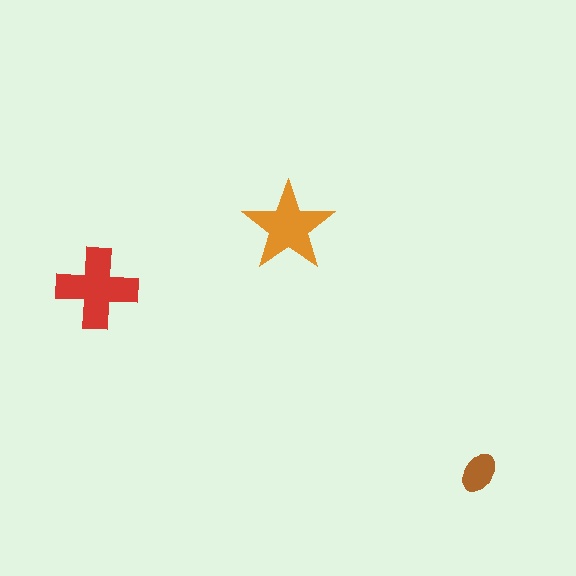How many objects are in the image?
There are 3 objects in the image.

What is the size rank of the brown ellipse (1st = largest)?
3rd.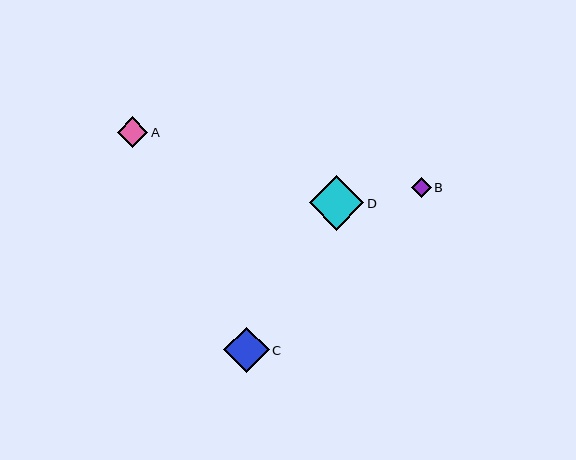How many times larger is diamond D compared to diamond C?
Diamond D is approximately 1.2 times the size of diamond C.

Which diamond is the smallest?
Diamond B is the smallest with a size of approximately 19 pixels.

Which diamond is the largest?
Diamond D is the largest with a size of approximately 54 pixels.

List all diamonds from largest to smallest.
From largest to smallest: D, C, A, B.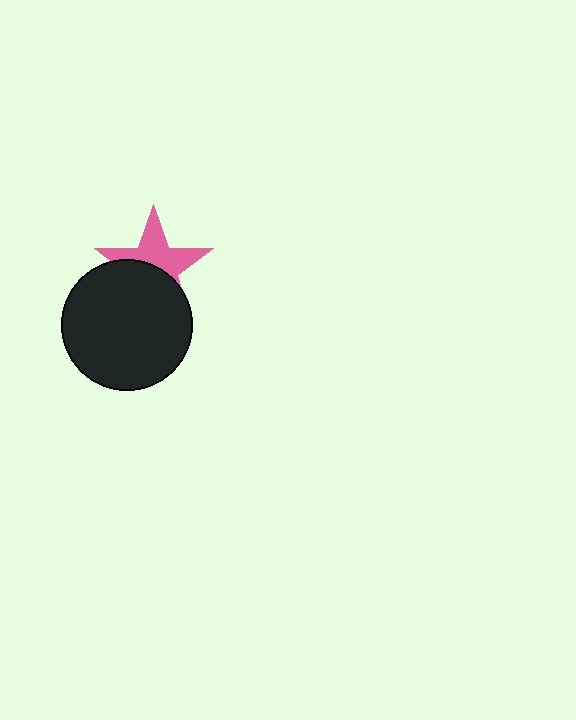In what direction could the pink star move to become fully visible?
The pink star could move up. That would shift it out from behind the black circle entirely.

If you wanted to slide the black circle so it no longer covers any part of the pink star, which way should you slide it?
Slide it down — that is the most direct way to separate the two shapes.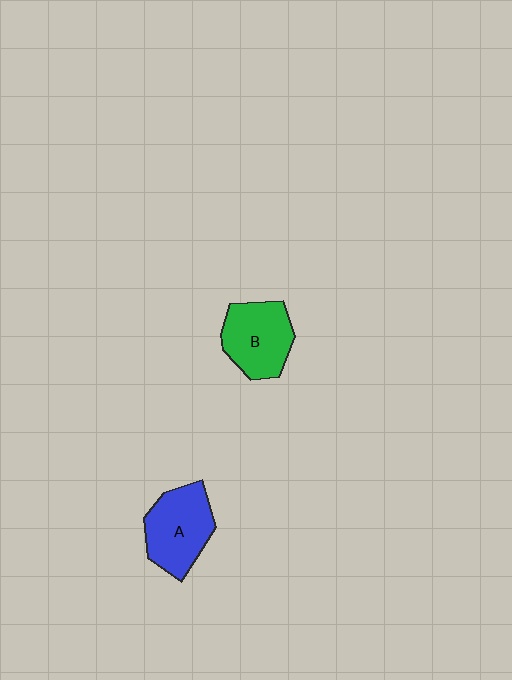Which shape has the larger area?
Shape A (blue).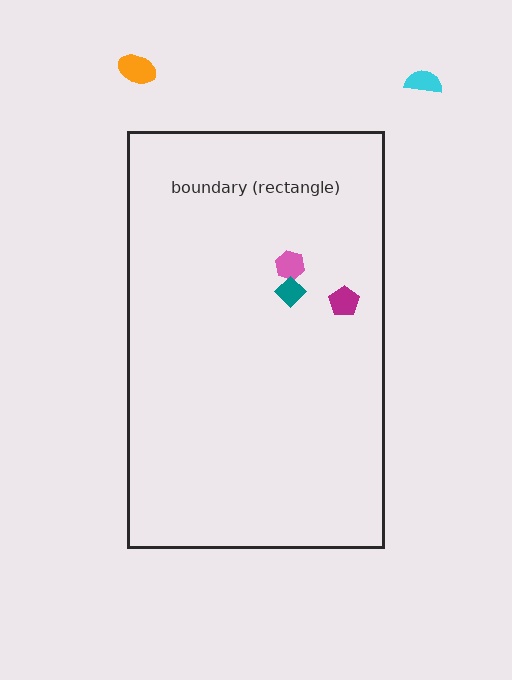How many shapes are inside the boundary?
3 inside, 2 outside.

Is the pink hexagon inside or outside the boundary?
Inside.